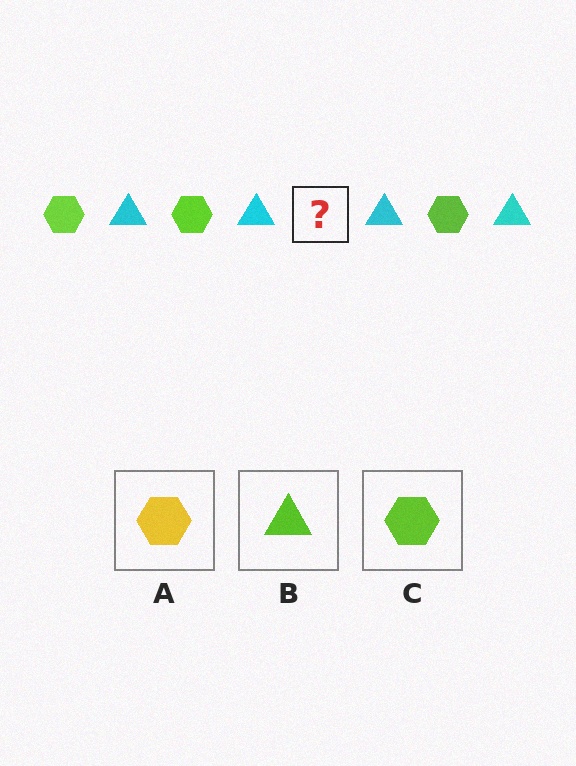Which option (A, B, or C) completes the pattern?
C.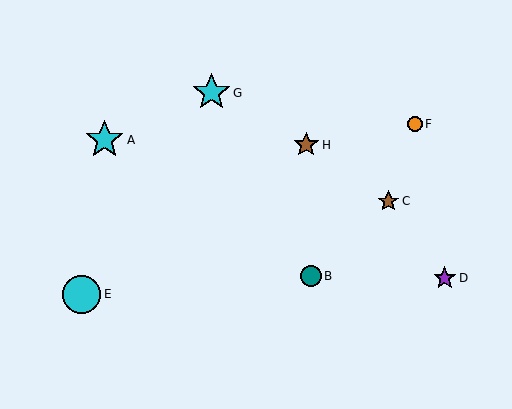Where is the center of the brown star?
The center of the brown star is at (306, 145).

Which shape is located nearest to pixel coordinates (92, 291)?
The cyan circle (labeled E) at (82, 294) is nearest to that location.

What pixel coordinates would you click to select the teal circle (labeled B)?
Click at (311, 276) to select the teal circle B.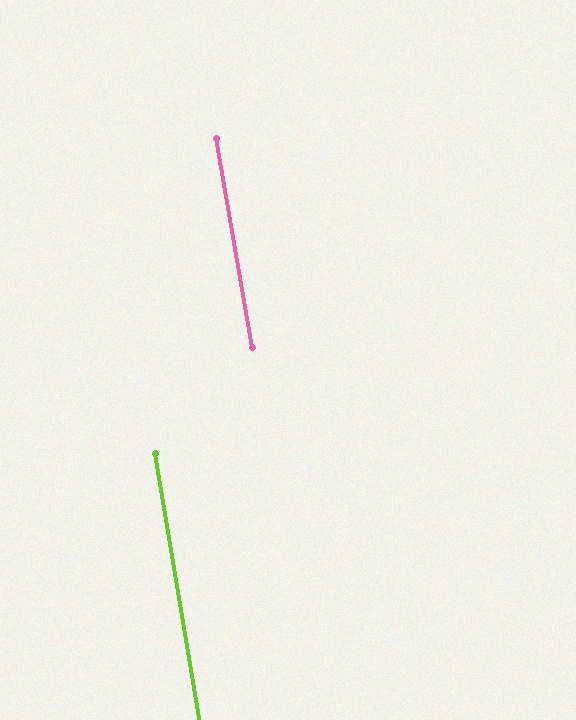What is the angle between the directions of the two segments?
Approximately 0 degrees.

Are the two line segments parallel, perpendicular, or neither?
Parallel — their directions differ by only 0.4°.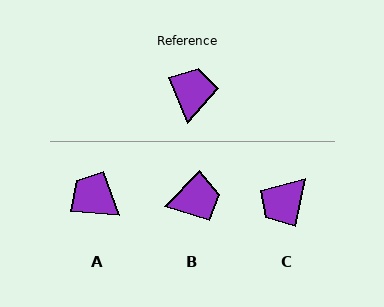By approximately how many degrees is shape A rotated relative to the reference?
Approximately 62 degrees counter-clockwise.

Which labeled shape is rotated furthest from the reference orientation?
C, about 145 degrees away.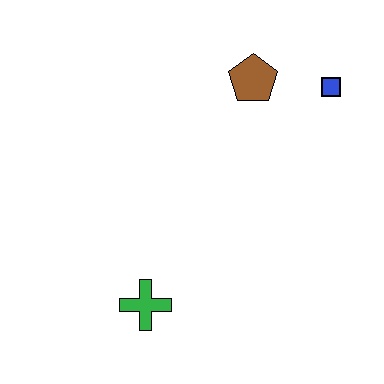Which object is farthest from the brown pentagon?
The green cross is farthest from the brown pentagon.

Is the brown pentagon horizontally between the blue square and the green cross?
Yes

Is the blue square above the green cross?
Yes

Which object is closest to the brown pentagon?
The blue square is closest to the brown pentagon.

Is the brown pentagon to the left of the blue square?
Yes